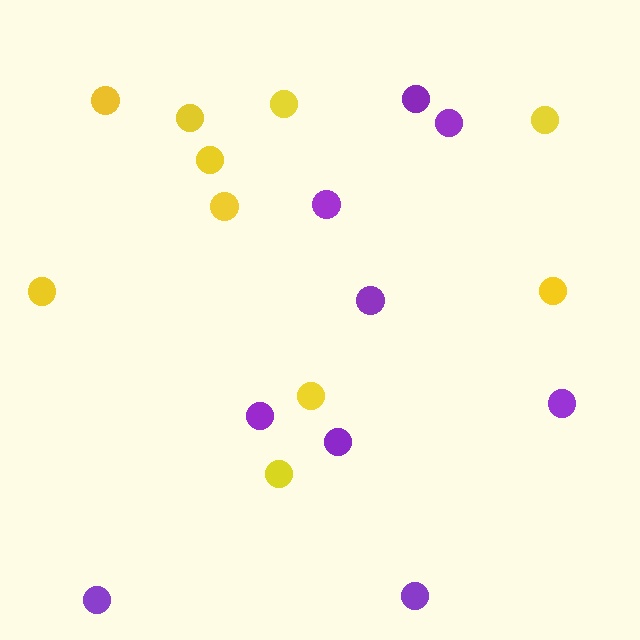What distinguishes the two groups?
There are 2 groups: one group of yellow circles (10) and one group of purple circles (9).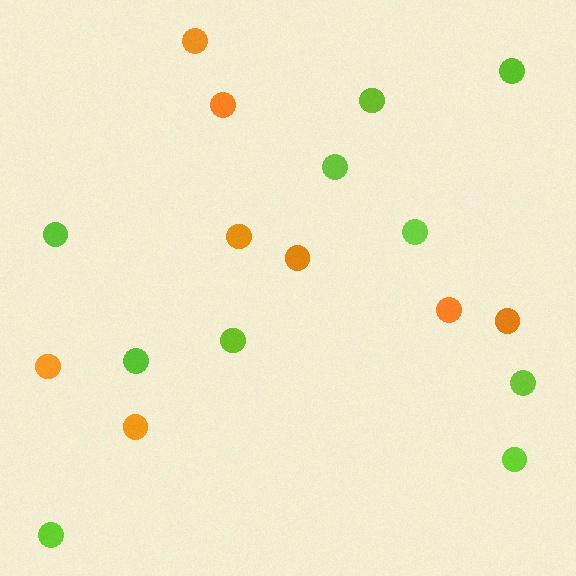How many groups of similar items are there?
There are 2 groups: one group of lime circles (10) and one group of orange circles (8).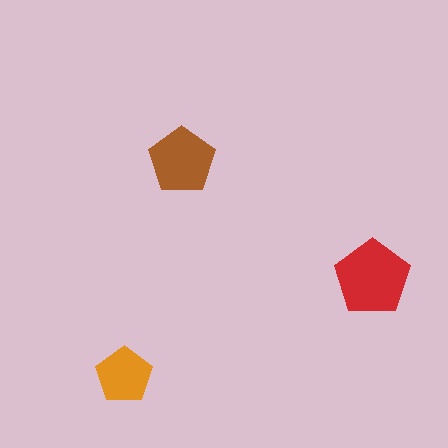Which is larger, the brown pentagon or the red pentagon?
The red one.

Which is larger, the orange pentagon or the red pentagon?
The red one.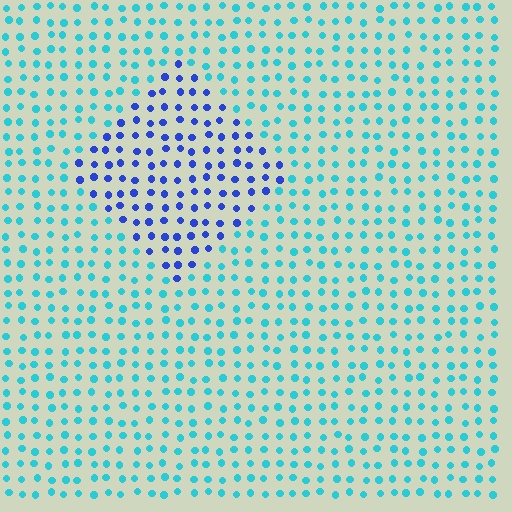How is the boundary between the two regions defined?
The boundary is defined purely by a slight shift in hue (about 47 degrees). Spacing, size, and orientation are identical on both sides.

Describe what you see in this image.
The image is filled with small cyan elements in a uniform arrangement. A diamond-shaped region is visible where the elements are tinted to a slightly different hue, forming a subtle color boundary.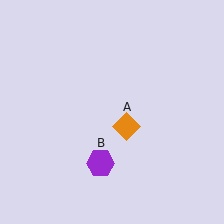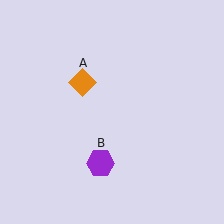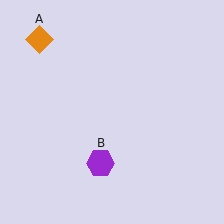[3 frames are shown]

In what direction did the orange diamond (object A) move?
The orange diamond (object A) moved up and to the left.